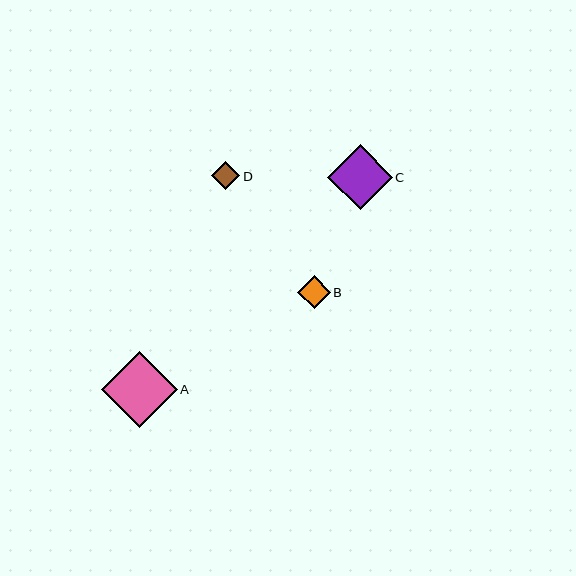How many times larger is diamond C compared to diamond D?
Diamond C is approximately 2.3 times the size of diamond D.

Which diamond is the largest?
Diamond A is the largest with a size of approximately 76 pixels.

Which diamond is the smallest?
Diamond D is the smallest with a size of approximately 28 pixels.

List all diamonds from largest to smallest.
From largest to smallest: A, C, B, D.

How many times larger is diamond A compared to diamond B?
Diamond A is approximately 2.3 times the size of diamond B.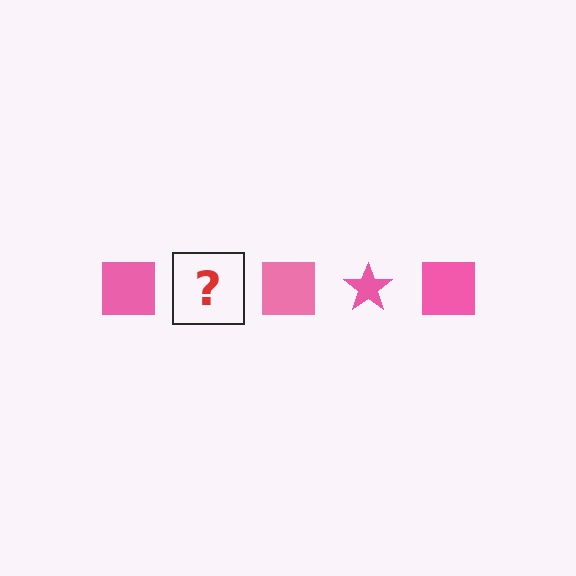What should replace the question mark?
The question mark should be replaced with a pink star.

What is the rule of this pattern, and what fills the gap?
The rule is that the pattern cycles through square, star shapes in pink. The gap should be filled with a pink star.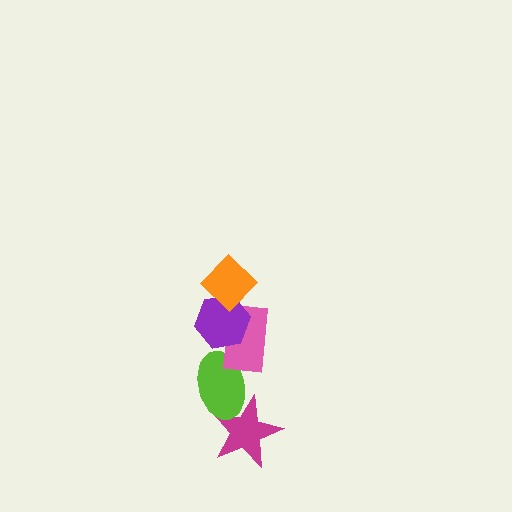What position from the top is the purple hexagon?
The purple hexagon is 2nd from the top.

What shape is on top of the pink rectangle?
The purple hexagon is on top of the pink rectangle.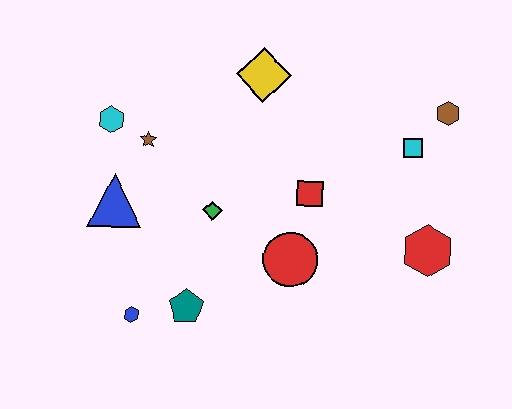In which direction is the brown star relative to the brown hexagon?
The brown star is to the left of the brown hexagon.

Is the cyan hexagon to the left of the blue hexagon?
Yes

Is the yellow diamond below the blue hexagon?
No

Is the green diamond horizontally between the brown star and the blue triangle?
No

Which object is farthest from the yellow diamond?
The blue hexagon is farthest from the yellow diamond.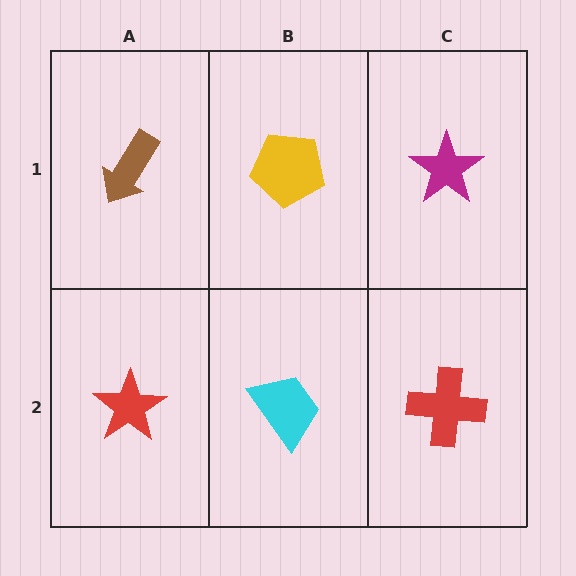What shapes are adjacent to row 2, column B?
A yellow pentagon (row 1, column B), a red star (row 2, column A), a red cross (row 2, column C).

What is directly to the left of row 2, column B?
A red star.